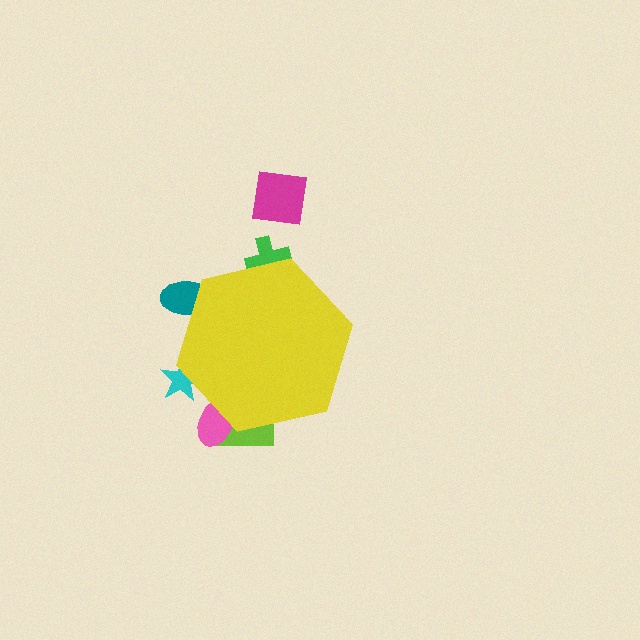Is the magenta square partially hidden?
No, the magenta square is fully visible.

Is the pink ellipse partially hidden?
Yes, the pink ellipse is partially hidden behind the yellow hexagon.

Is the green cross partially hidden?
Yes, the green cross is partially hidden behind the yellow hexagon.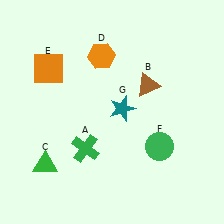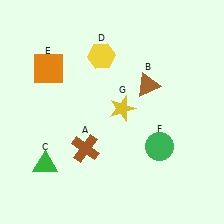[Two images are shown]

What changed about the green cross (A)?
In Image 1, A is green. In Image 2, it changed to brown.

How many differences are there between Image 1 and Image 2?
There are 3 differences between the two images.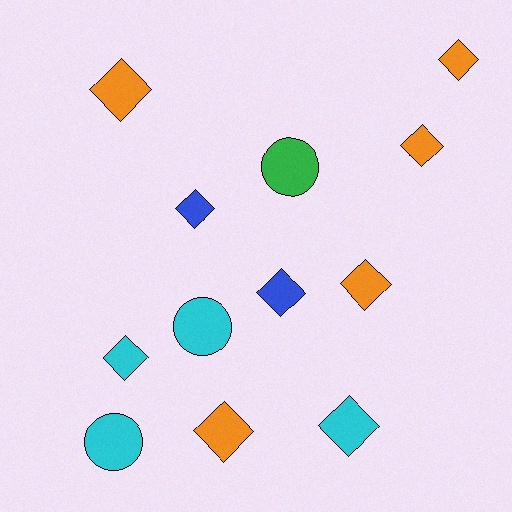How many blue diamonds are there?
There are 2 blue diamonds.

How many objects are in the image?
There are 12 objects.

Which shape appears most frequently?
Diamond, with 9 objects.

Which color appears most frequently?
Orange, with 5 objects.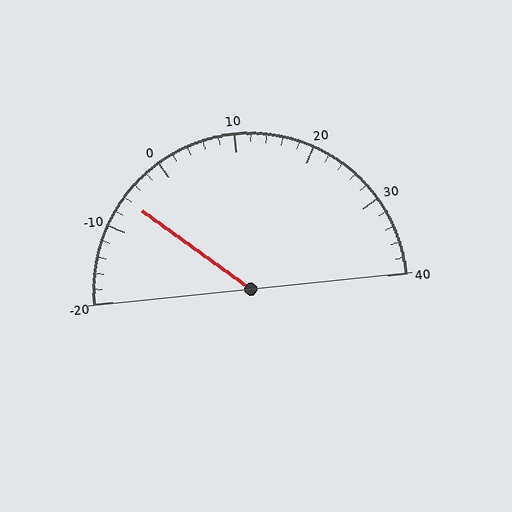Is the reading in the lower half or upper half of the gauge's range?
The reading is in the lower half of the range (-20 to 40).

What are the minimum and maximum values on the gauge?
The gauge ranges from -20 to 40.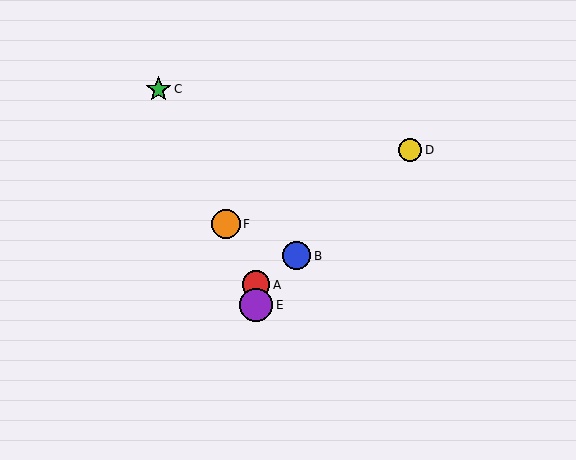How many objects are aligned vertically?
2 objects (A, E) are aligned vertically.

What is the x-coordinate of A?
Object A is at x≈256.